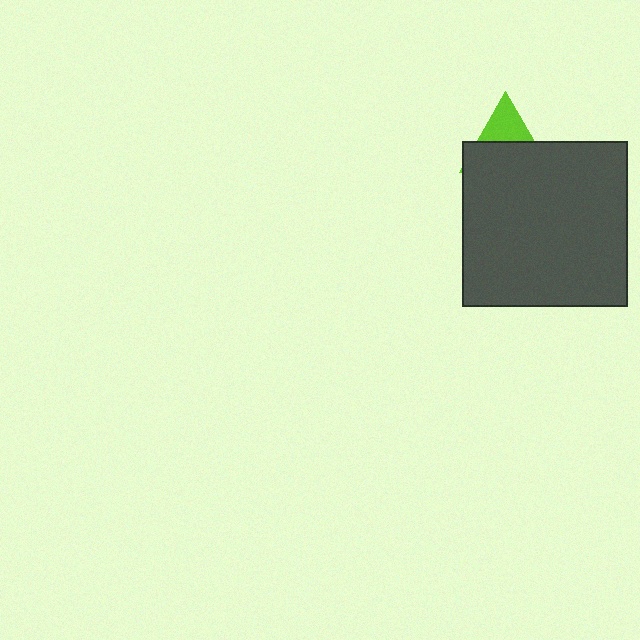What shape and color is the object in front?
The object in front is a dark gray square.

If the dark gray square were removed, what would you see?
You would see the complete lime triangle.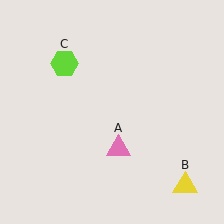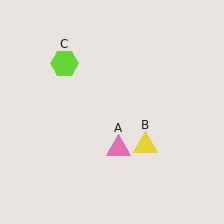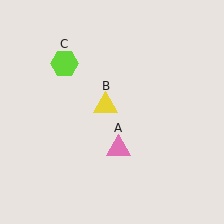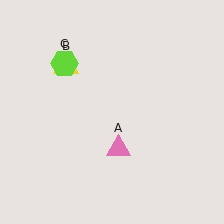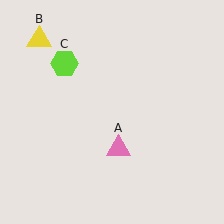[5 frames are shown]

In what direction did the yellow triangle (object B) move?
The yellow triangle (object B) moved up and to the left.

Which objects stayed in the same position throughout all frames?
Pink triangle (object A) and lime hexagon (object C) remained stationary.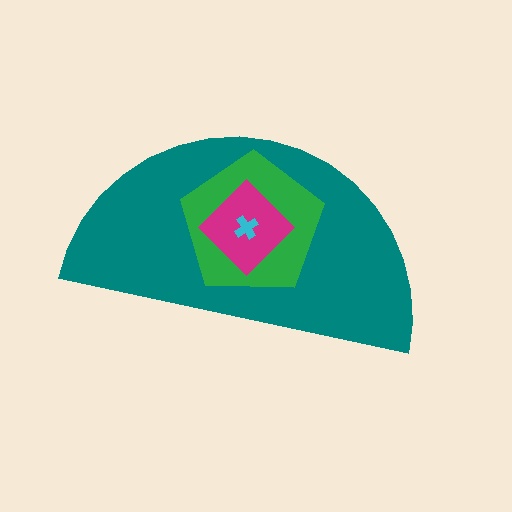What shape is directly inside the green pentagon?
The magenta diamond.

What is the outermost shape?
The teal semicircle.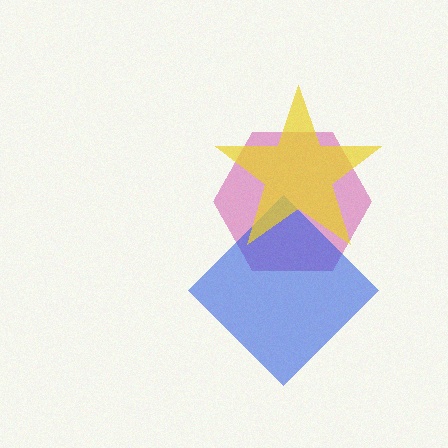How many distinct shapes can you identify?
There are 3 distinct shapes: a magenta hexagon, a blue diamond, a yellow star.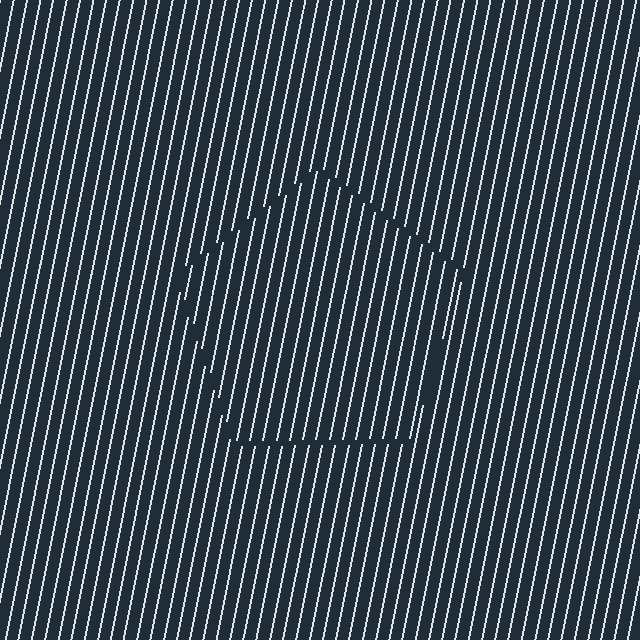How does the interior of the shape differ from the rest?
The interior of the shape contains the same grating, shifted by half a period — the contour is defined by the phase discontinuity where line-ends from the inner and outer gratings abut.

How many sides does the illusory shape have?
5 sides — the line-ends trace a pentagon.